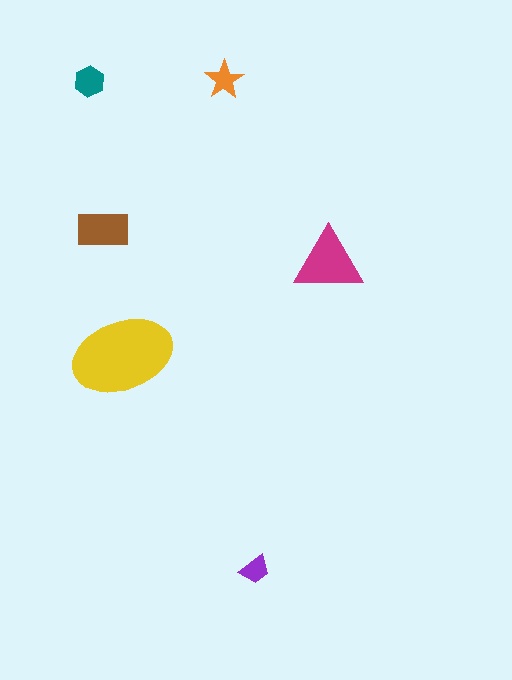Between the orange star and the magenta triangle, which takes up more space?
The magenta triangle.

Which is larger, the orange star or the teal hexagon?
The teal hexagon.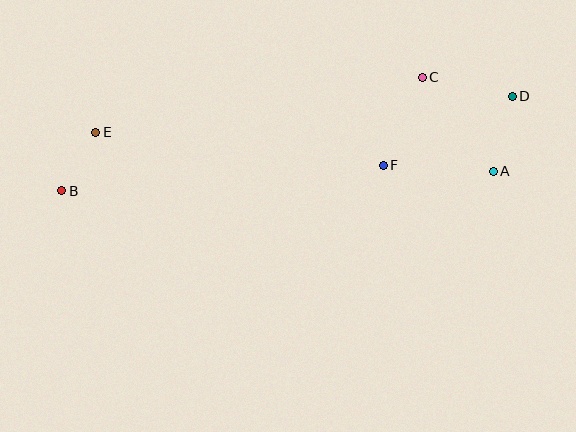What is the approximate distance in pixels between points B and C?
The distance between B and C is approximately 378 pixels.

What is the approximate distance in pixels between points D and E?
The distance between D and E is approximately 418 pixels.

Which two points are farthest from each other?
Points B and D are farthest from each other.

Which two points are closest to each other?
Points B and E are closest to each other.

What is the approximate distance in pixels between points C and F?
The distance between C and F is approximately 97 pixels.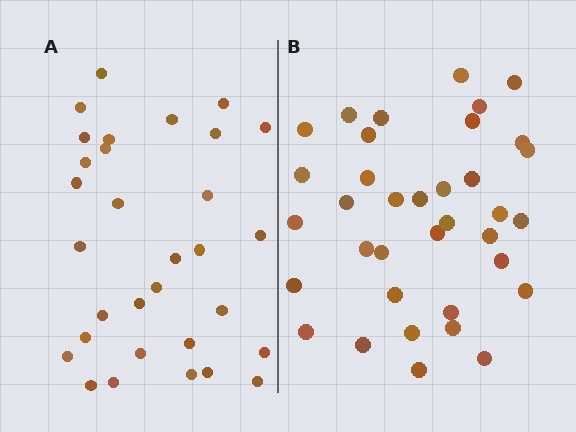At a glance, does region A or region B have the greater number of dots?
Region B (the right region) has more dots.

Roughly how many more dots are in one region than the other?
Region B has about 5 more dots than region A.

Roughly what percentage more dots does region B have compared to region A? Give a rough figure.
About 15% more.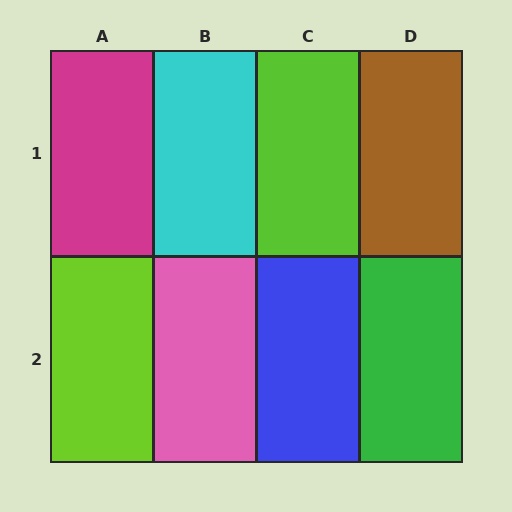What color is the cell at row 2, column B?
Pink.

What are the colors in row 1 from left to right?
Magenta, cyan, lime, brown.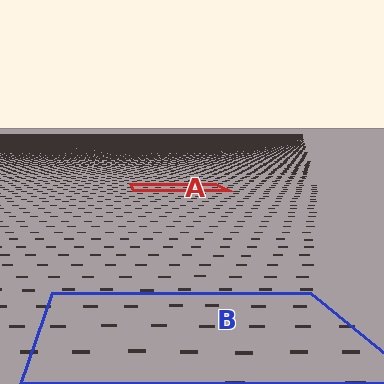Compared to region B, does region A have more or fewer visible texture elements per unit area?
Region A has more texture elements per unit area — they are packed more densely because it is farther away.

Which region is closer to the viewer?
Region B is closer. The texture elements there are larger and more spread out.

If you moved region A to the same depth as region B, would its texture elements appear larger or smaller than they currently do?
They would appear larger. At a closer depth, the same texture elements are projected at a bigger on-screen size.